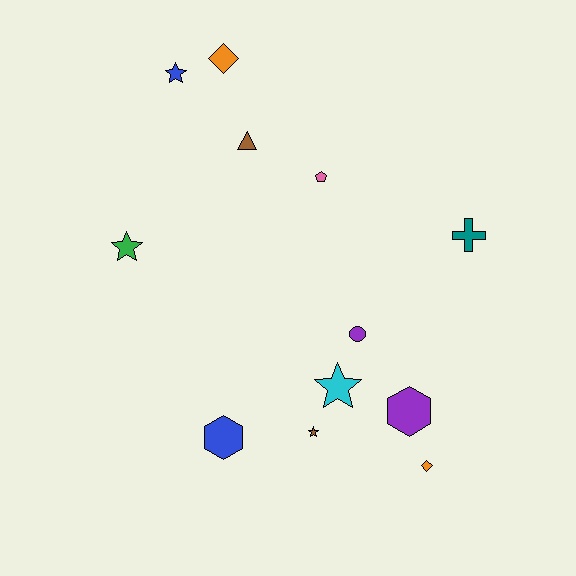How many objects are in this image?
There are 12 objects.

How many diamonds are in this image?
There are 2 diamonds.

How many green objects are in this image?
There is 1 green object.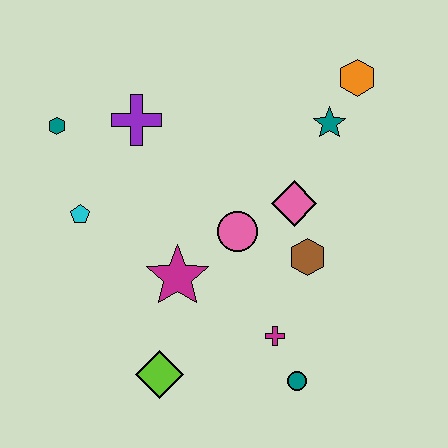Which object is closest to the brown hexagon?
The pink diamond is closest to the brown hexagon.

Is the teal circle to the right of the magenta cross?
Yes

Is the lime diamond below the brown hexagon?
Yes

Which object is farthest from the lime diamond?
The orange hexagon is farthest from the lime diamond.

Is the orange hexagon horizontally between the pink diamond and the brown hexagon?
No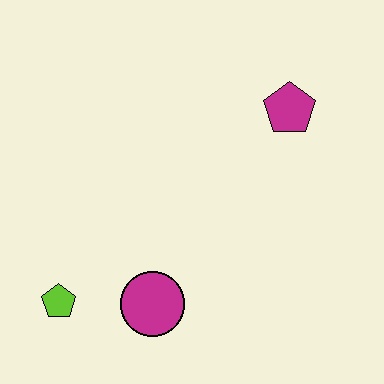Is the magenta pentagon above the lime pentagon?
Yes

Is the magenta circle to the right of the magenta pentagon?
No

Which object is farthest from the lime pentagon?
The magenta pentagon is farthest from the lime pentagon.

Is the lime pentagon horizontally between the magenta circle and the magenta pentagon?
No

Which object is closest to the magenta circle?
The lime pentagon is closest to the magenta circle.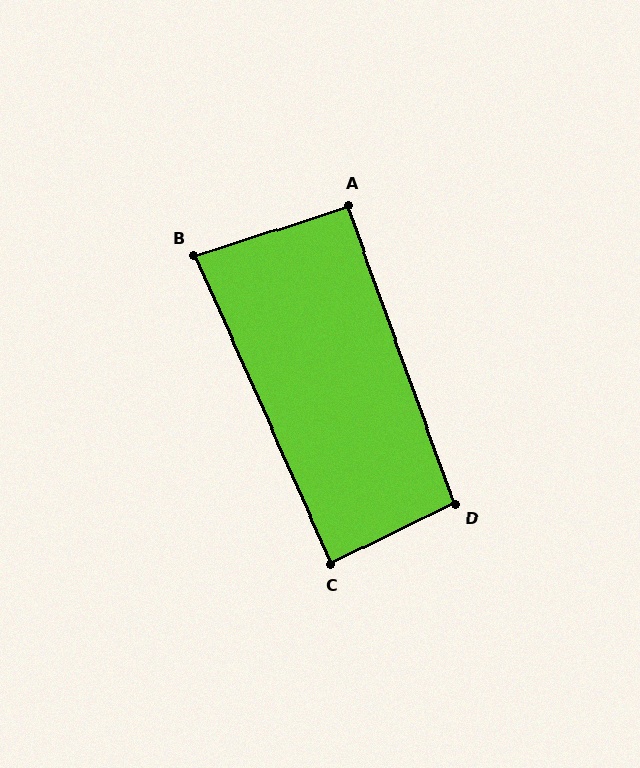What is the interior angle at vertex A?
Approximately 92 degrees (approximately right).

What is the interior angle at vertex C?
Approximately 88 degrees (approximately right).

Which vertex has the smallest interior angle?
B, at approximately 84 degrees.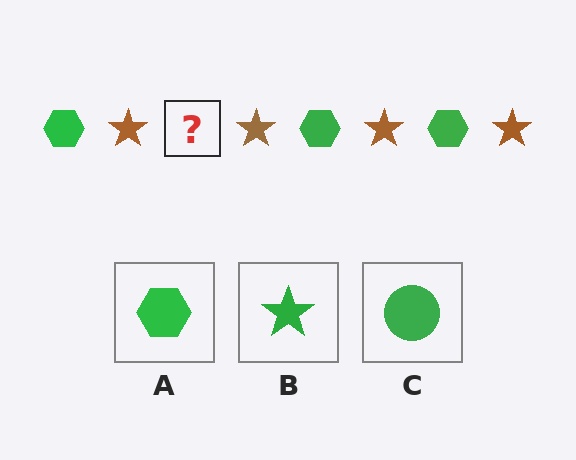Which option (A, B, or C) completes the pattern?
A.